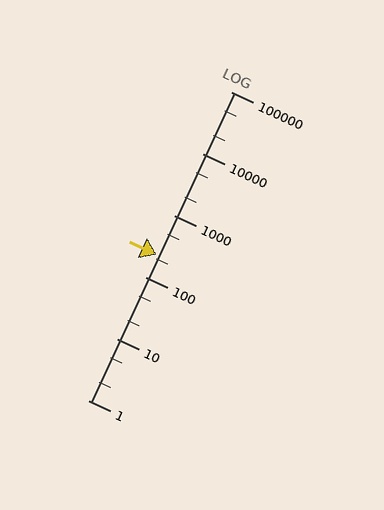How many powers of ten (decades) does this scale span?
The scale spans 5 decades, from 1 to 100000.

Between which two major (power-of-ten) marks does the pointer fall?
The pointer is between 100 and 1000.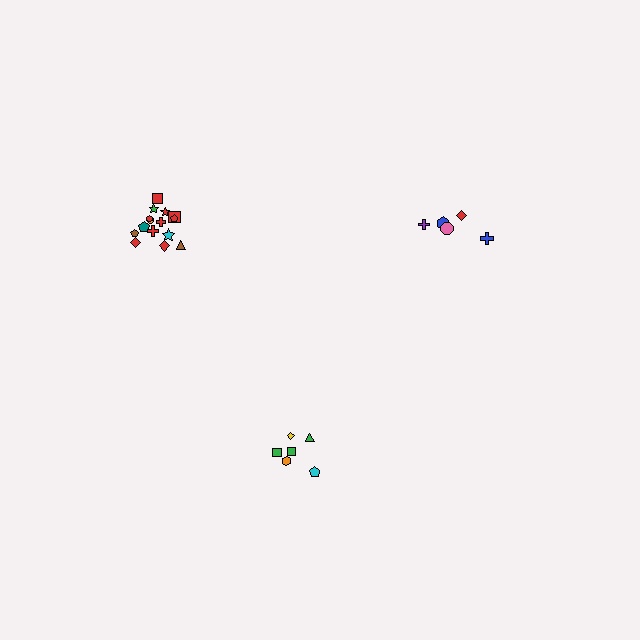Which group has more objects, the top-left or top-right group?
The top-left group.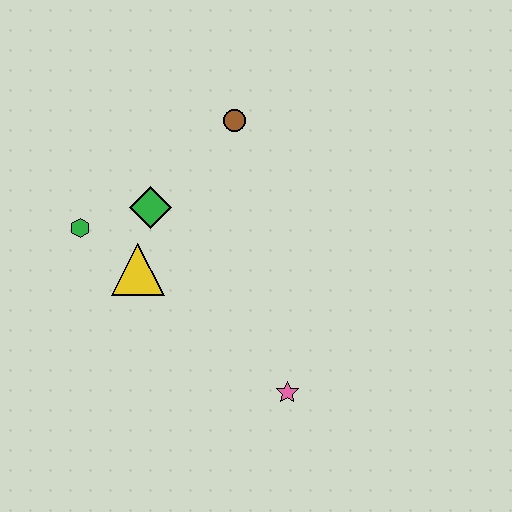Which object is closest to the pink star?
The yellow triangle is closest to the pink star.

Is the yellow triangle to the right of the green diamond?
No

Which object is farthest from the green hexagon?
The pink star is farthest from the green hexagon.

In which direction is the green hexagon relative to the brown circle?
The green hexagon is to the left of the brown circle.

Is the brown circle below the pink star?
No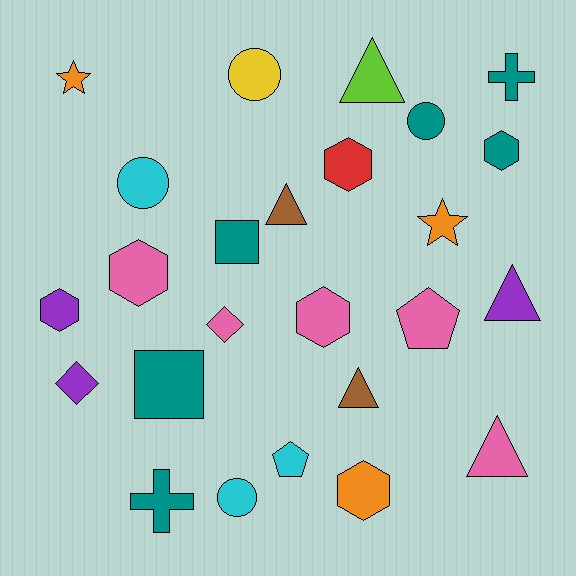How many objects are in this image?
There are 25 objects.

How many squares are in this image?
There are 2 squares.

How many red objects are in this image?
There is 1 red object.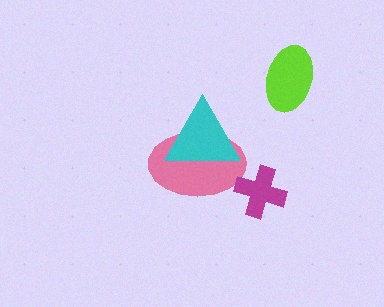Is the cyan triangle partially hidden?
No, no other shape covers it.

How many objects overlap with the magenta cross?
0 objects overlap with the magenta cross.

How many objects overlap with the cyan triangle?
1 object overlaps with the cyan triangle.